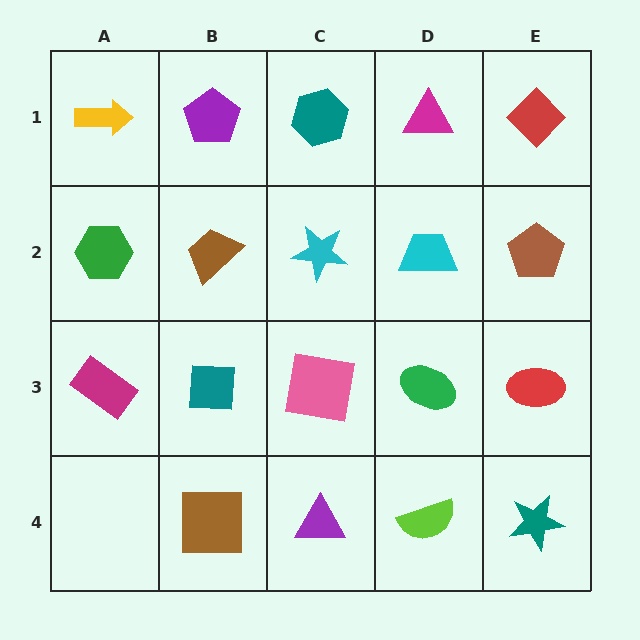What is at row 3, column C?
A pink square.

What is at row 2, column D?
A cyan trapezoid.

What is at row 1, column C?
A teal hexagon.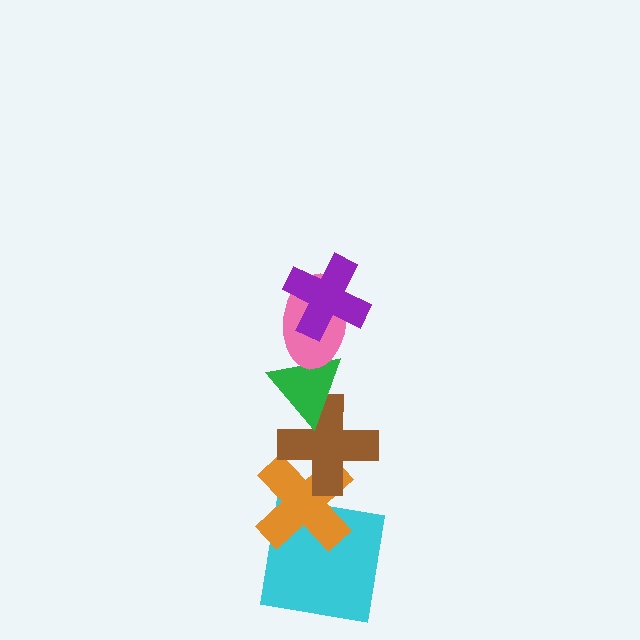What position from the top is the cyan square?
The cyan square is 6th from the top.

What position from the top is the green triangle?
The green triangle is 3rd from the top.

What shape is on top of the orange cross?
The brown cross is on top of the orange cross.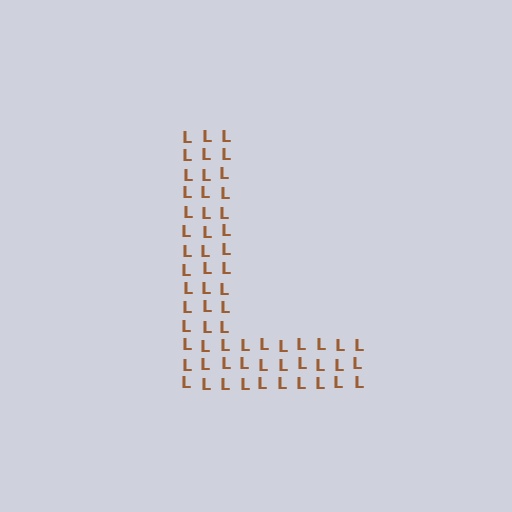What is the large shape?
The large shape is the letter L.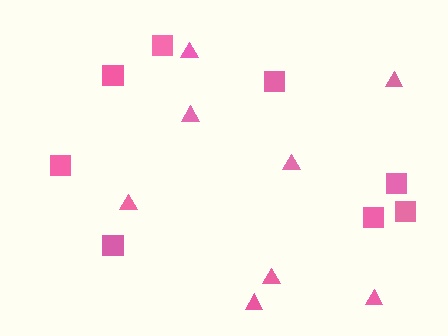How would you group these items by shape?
There are 2 groups: one group of triangles (8) and one group of squares (8).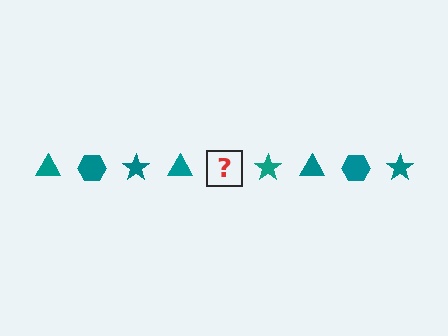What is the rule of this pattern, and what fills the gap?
The rule is that the pattern cycles through triangle, hexagon, star shapes in teal. The gap should be filled with a teal hexagon.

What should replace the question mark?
The question mark should be replaced with a teal hexagon.